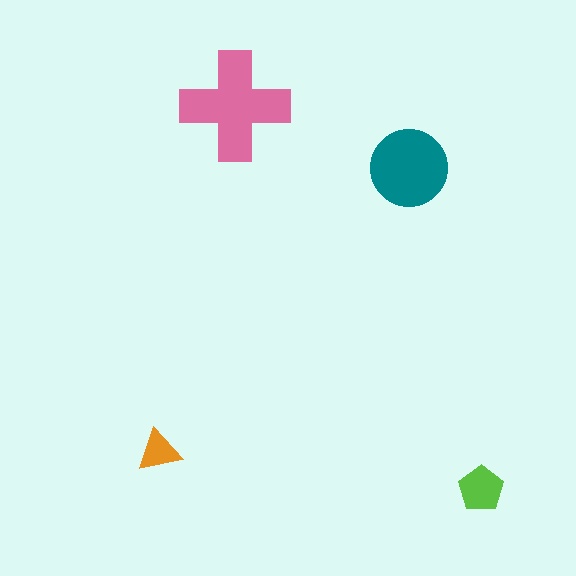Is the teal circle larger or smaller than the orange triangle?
Larger.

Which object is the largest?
The pink cross.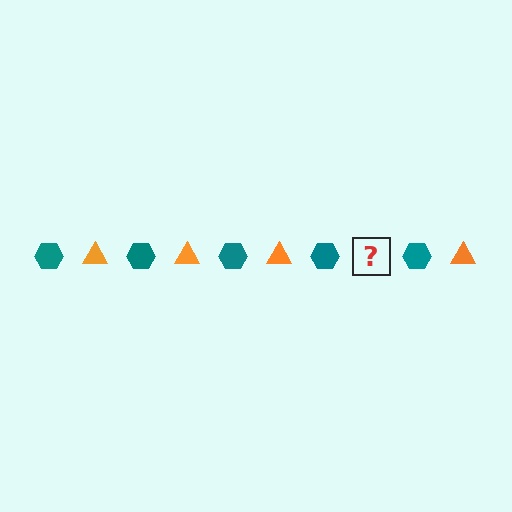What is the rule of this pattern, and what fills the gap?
The rule is that the pattern alternates between teal hexagon and orange triangle. The gap should be filled with an orange triangle.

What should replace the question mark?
The question mark should be replaced with an orange triangle.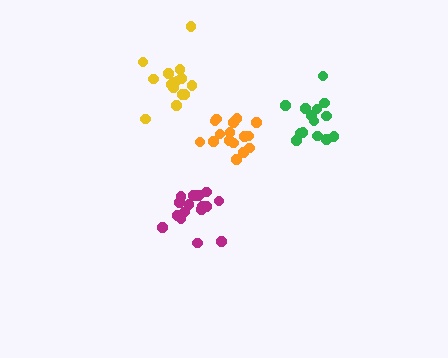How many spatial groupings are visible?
There are 4 spatial groupings.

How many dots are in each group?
Group 1: 14 dots, Group 2: 16 dots, Group 3: 16 dots, Group 4: 15 dots (61 total).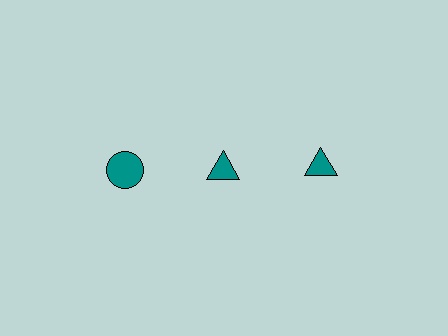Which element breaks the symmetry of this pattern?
The teal circle in the top row, leftmost column breaks the symmetry. All other shapes are teal triangles.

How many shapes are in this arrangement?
There are 3 shapes arranged in a grid pattern.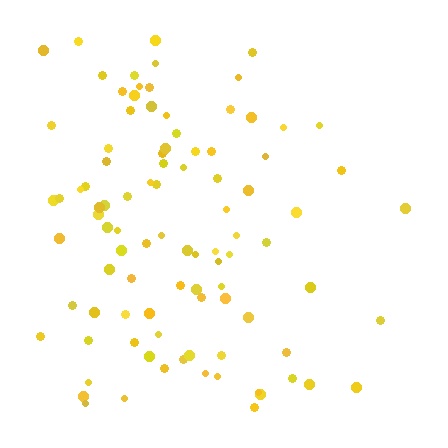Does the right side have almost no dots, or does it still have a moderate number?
Still a moderate number, just noticeably fewer than the left.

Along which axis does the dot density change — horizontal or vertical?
Horizontal.